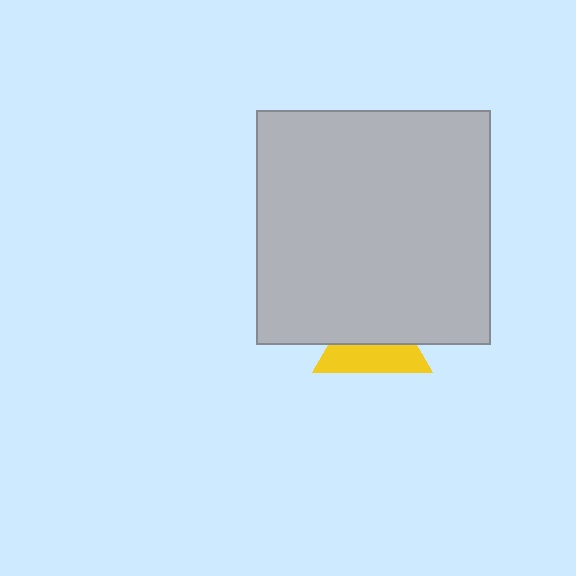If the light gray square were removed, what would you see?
You would see the complete yellow triangle.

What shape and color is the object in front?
The object in front is a light gray square.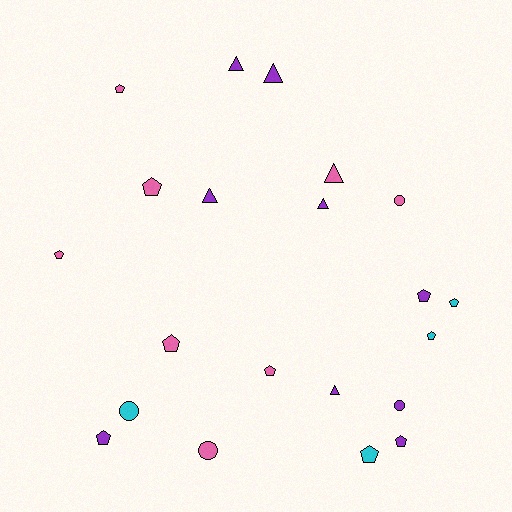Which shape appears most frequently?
Pentagon, with 11 objects.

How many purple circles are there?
There is 1 purple circle.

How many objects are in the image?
There are 21 objects.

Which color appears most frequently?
Purple, with 9 objects.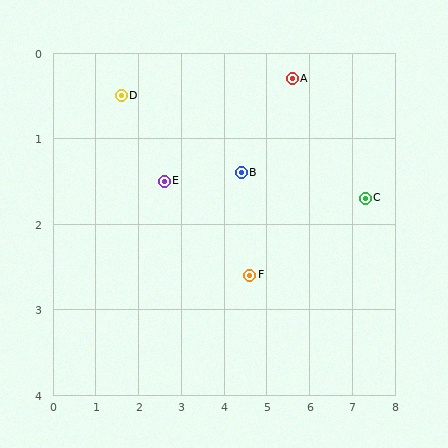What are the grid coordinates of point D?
Point D is at approximately (1.6, 0.5).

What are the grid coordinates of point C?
Point C is at approximately (7.3, 1.7).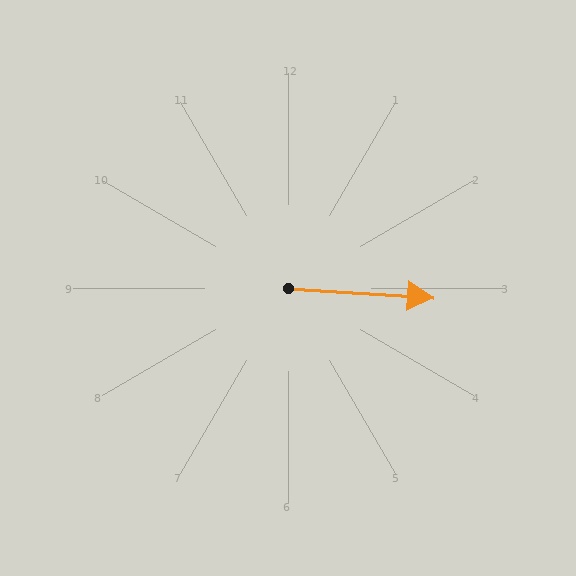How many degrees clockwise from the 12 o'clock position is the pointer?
Approximately 94 degrees.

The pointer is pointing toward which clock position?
Roughly 3 o'clock.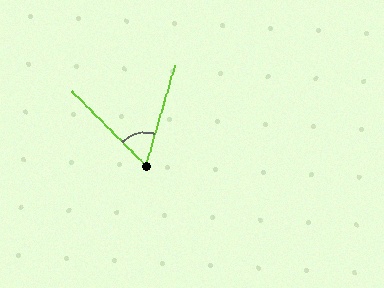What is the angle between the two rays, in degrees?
Approximately 61 degrees.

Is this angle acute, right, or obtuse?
It is acute.